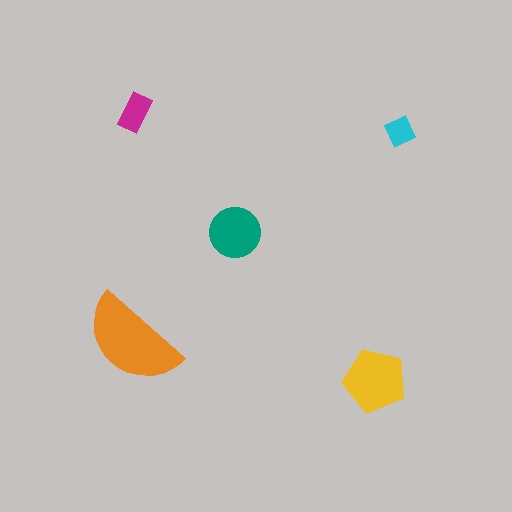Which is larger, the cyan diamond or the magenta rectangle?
The magenta rectangle.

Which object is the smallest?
The cyan diamond.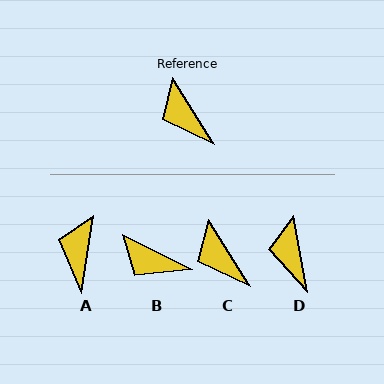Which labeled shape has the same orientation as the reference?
C.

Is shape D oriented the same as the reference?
No, it is off by about 22 degrees.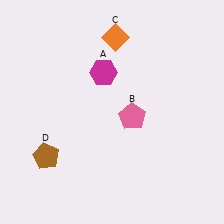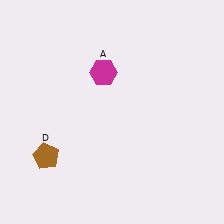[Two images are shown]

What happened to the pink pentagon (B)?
The pink pentagon (B) was removed in Image 2. It was in the bottom-right area of Image 1.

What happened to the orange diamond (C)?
The orange diamond (C) was removed in Image 2. It was in the top-right area of Image 1.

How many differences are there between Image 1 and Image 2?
There are 2 differences between the two images.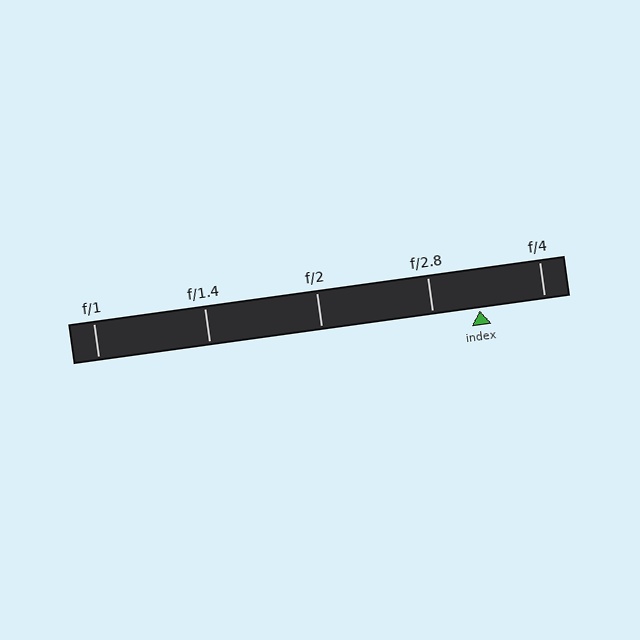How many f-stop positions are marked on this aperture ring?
There are 5 f-stop positions marked.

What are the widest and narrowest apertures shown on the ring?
The widest aperture shown is f/1 and the narrowest is f/4.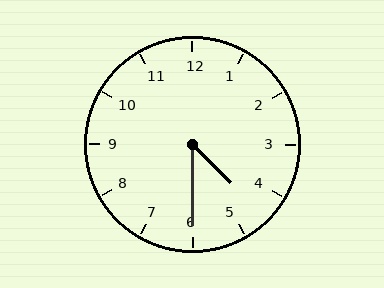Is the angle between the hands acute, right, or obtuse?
It is acute.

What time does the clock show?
4:30.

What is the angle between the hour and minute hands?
Approximately 45 degrees.